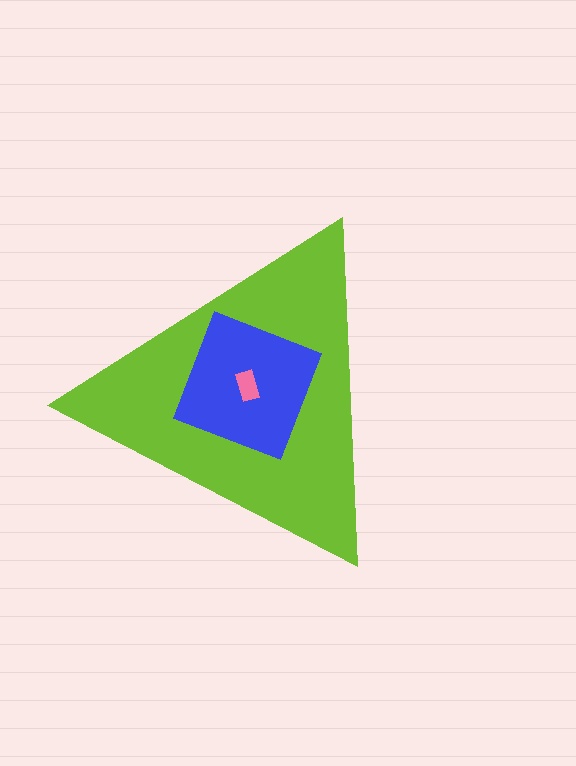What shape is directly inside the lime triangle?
The blue square.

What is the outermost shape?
The lime triangle.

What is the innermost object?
The pink rectangle.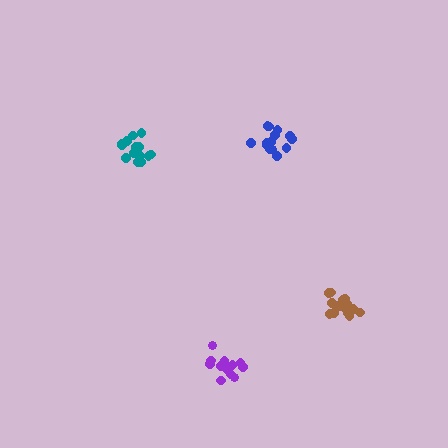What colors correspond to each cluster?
The clusters are colored: teal, purple, brown, blue.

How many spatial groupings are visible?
There are 4 spatial groupings.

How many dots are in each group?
Group 1: 16 dots, Group 2: 14 dots, Group 3: 14 dots, Group 4: 16 dots (60 total).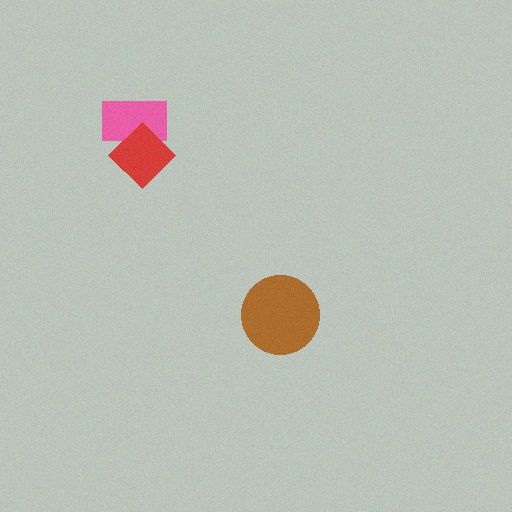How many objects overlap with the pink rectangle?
1 object overlaps with the pink rectangle.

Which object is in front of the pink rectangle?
The red diamond is in front of the pink rectangle.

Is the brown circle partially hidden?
No, no other shape covers it.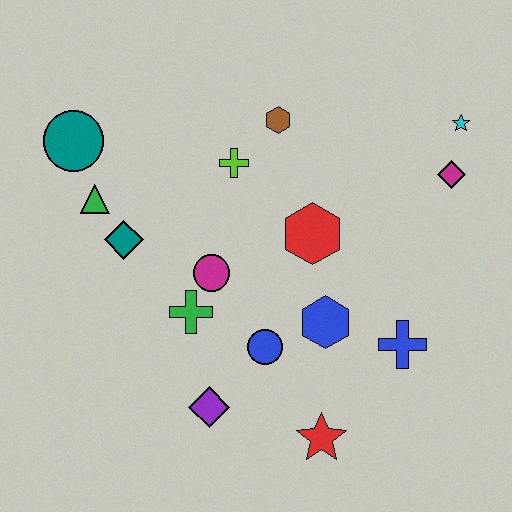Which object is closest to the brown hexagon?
The lime cross is closest to the brown hexagon.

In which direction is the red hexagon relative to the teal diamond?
The red hexagon is to the right of the teal diamond.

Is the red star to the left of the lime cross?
No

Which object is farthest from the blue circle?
The cyan star is farthest from the blue circle.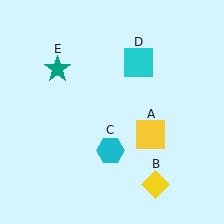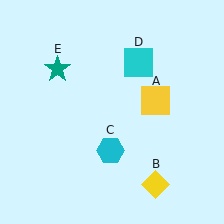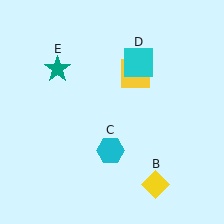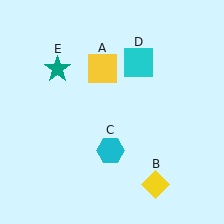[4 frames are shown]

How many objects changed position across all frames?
1 object changed position: yellow square (object A).